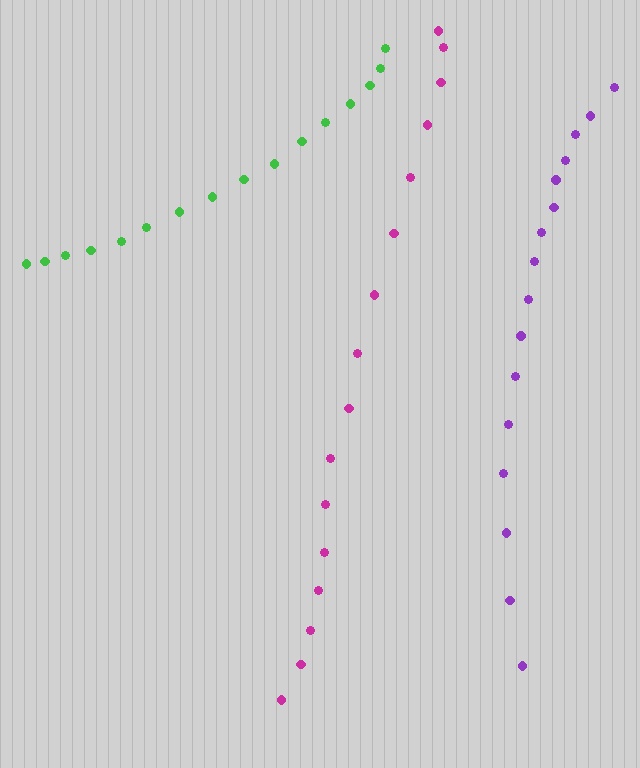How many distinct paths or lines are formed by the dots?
There are 3 distinct paths.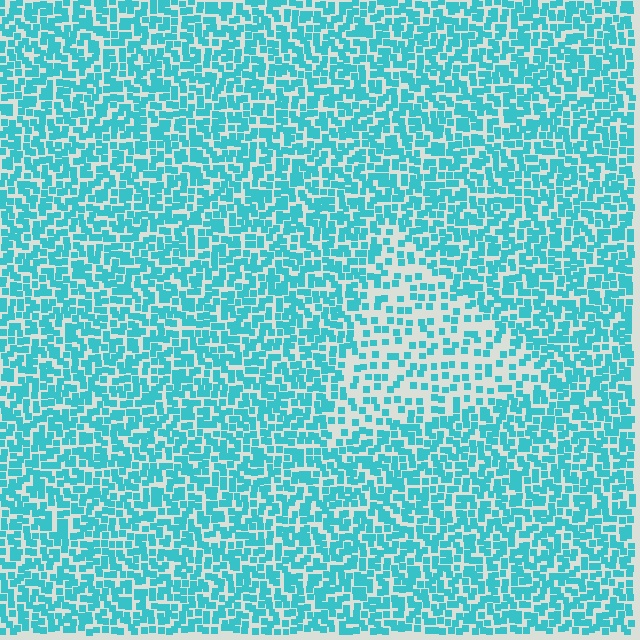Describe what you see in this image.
The image contains small cyan elements arranged at two different densities. A triangle-shaped region is visible where the elements are less densely packed than the surrounding area.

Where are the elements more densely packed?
The elements are more densely packed outside the triangle boundary.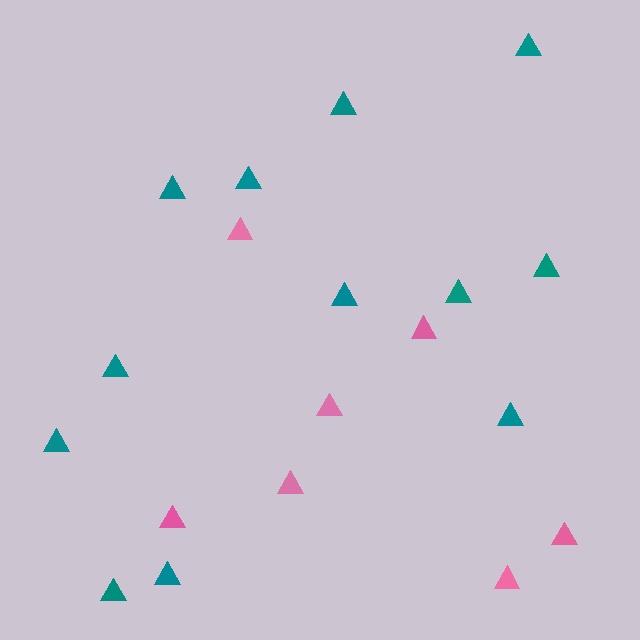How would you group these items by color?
There are 2 groups: one group of pink triangles (7) and one group of teal triangles (12).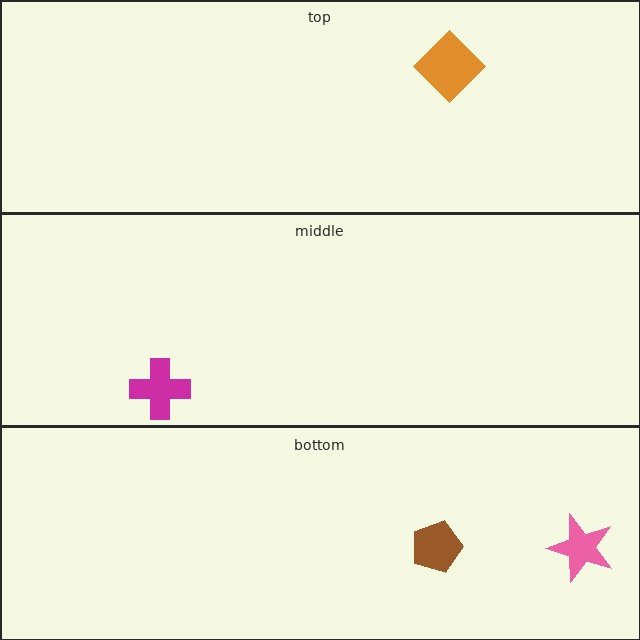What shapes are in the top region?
The orange diamond.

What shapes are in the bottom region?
The brown pentagon, the pink star.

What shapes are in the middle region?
The magenta cross.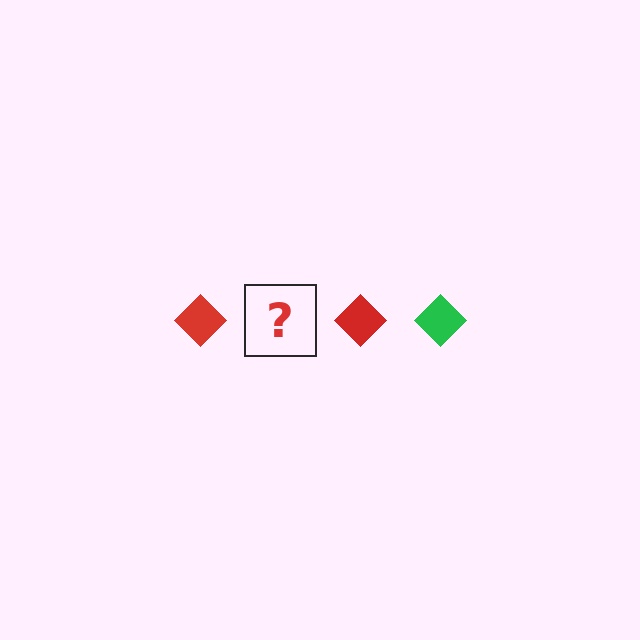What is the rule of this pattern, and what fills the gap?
The rule is that the pattern cycles through red, green diamonds. The gap should be filled with a green diamond.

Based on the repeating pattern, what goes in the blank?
The blank should be a green diamond.